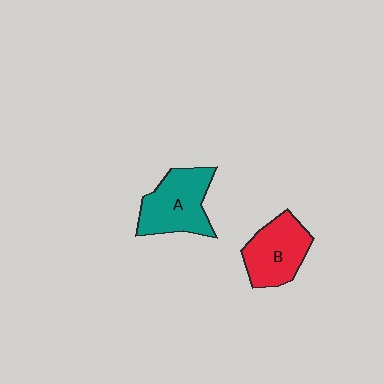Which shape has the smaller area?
Shape B (red).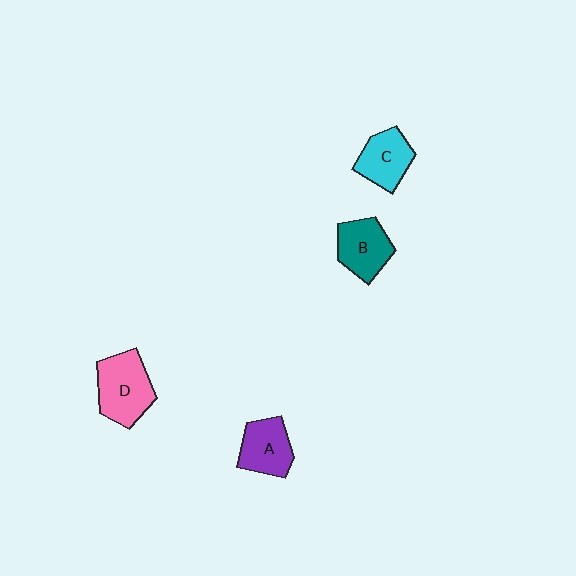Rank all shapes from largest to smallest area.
From largest to smallest: D (pink), B (teal), A (purple), C (cyan).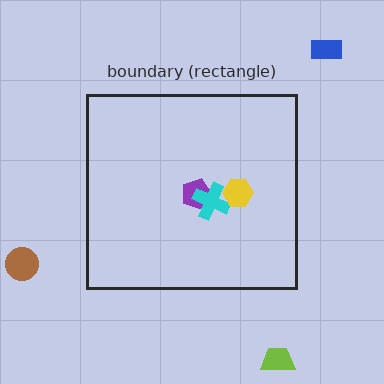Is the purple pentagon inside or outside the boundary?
Inside.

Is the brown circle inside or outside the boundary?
Outside.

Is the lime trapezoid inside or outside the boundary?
Outside.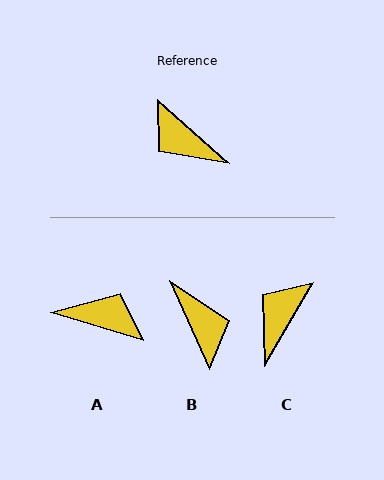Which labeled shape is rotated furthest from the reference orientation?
B, about 156 degrees away.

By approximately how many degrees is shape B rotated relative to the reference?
Approximately 156 degrees counter-clockwise.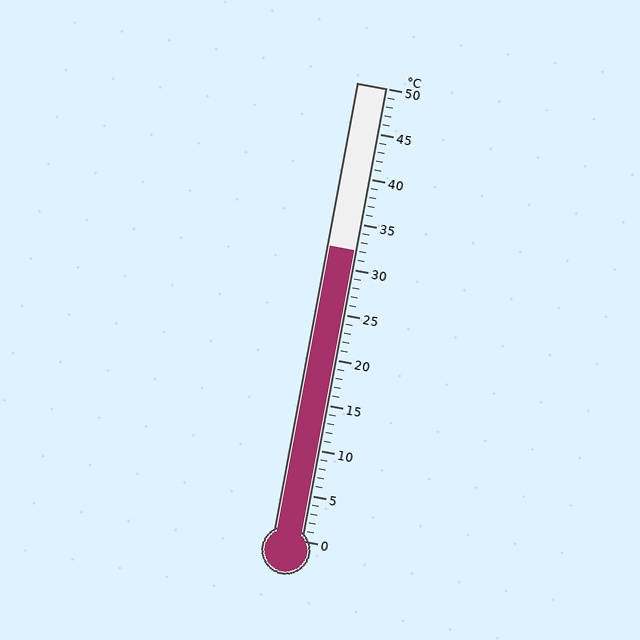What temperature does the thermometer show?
The thermometer shows approximately 32°C.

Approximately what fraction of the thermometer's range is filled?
The thermometer is filled to approximately 65% of its range.